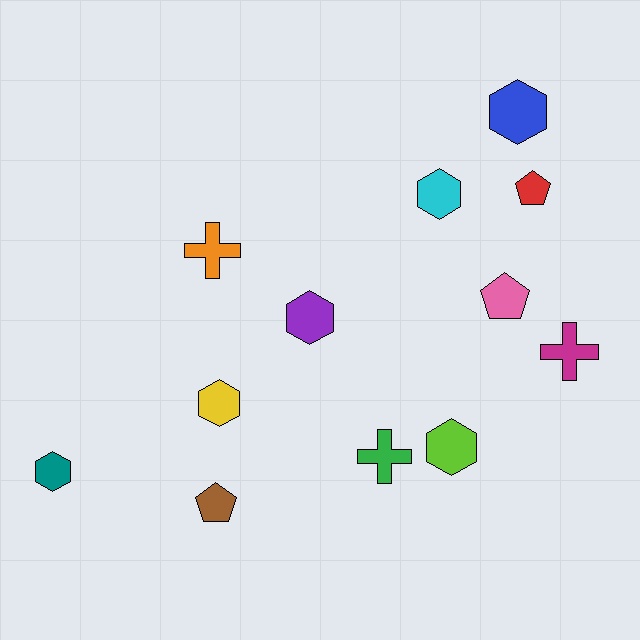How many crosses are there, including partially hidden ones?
There are 3 crosses.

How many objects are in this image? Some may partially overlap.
There are 12 objects.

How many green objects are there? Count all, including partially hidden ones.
There is 1 green object.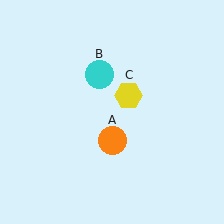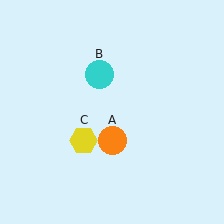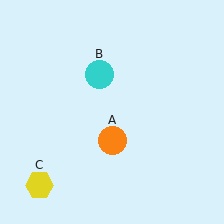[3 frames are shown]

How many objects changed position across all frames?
1 object changed position: yellow hexagon (object C).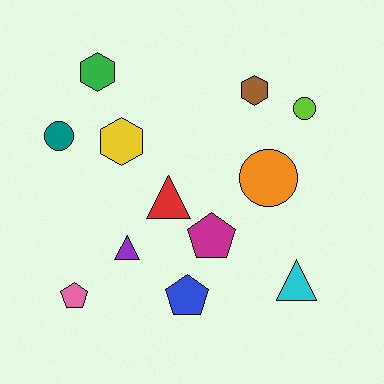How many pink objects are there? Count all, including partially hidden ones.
There is 1 pink object.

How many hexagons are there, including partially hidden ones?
There are 3 hexagons.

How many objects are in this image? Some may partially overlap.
There are 12 objects.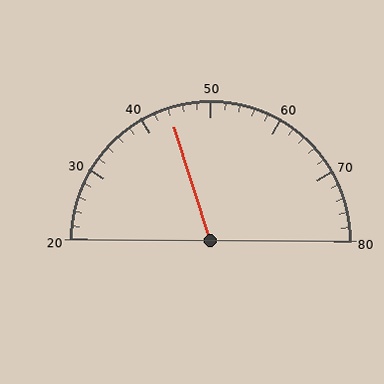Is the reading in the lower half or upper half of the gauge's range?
The reading is in the lower half of the range (20 to 80).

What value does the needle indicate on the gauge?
The needle indicates approximately 44.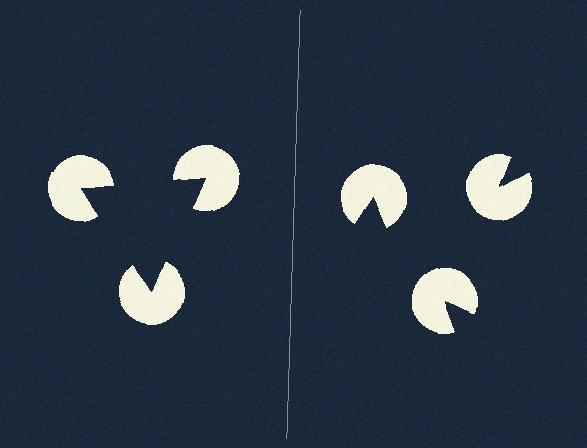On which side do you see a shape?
An illusory triangle appears on the left side. On the right side the wedge cuts are rotated, so no coherent shape forms.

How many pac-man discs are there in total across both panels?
6 — 3 on each side.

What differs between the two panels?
The pac-man discs are positioned identically on both sides; only the wedge orientations differ. On the left they align to a triangle; on the right they are misaligned.